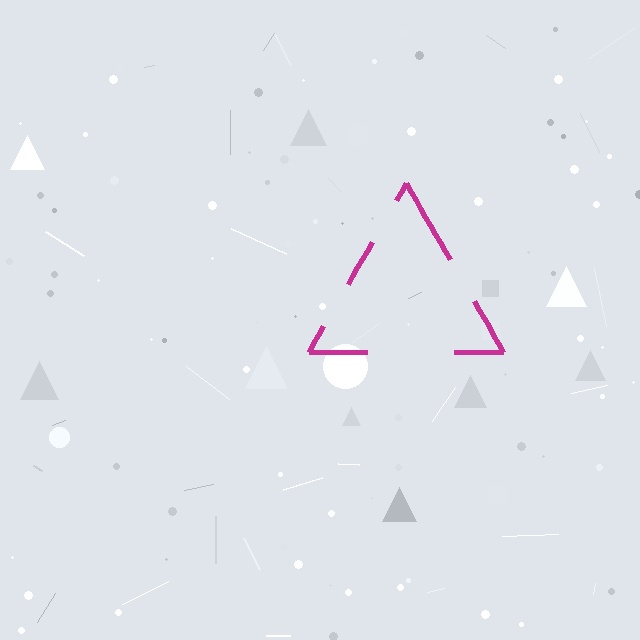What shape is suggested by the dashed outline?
The dashed outline suggests a triangle.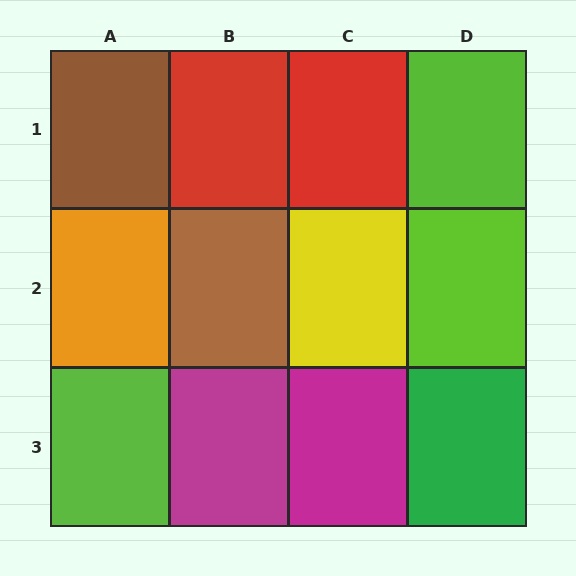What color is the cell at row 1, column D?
Lime.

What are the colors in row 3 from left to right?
Lime, magenta, magenta, green.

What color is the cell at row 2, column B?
Brown.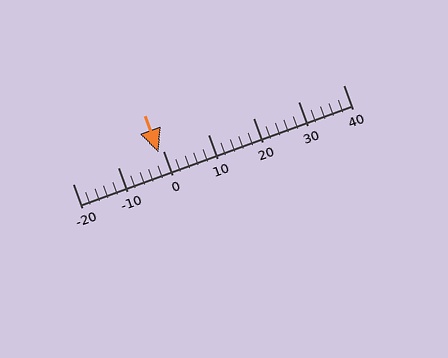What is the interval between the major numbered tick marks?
The major tick marks are spaced 10 units apart.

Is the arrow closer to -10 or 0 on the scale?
The arrow is closer to 0.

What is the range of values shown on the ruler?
The ruler shows values from -20 to 40.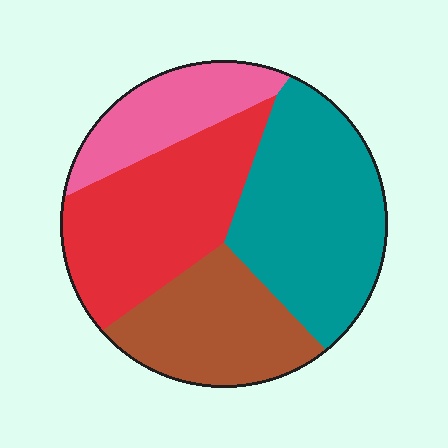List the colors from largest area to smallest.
From largest to smallest: teal, red, brown, pink.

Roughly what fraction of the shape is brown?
Brown covers roughly 20% of the shape.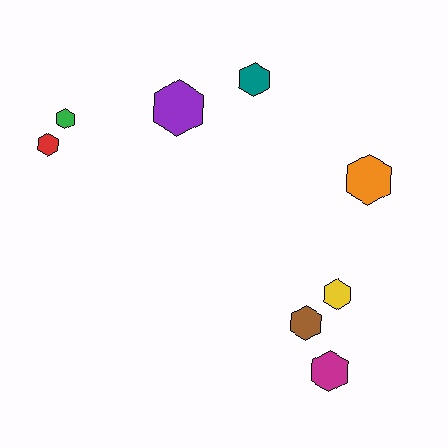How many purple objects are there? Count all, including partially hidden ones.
There is 1 purple object.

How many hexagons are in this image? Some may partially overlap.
There are 8 hexagons.